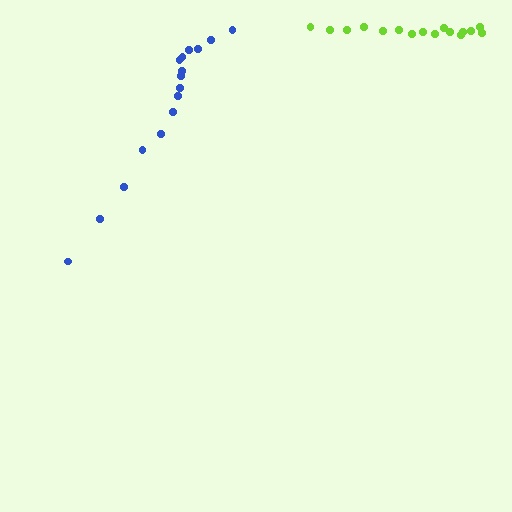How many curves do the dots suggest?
There are 2 distinct paths.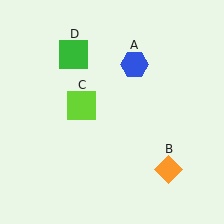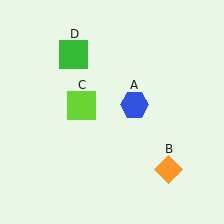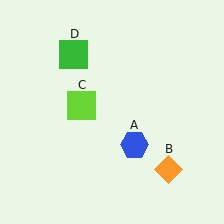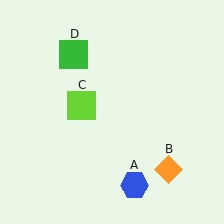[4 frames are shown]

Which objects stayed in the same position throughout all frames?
Orange diamond (object B) and lime square (object C) and green square (object D) remained stationary.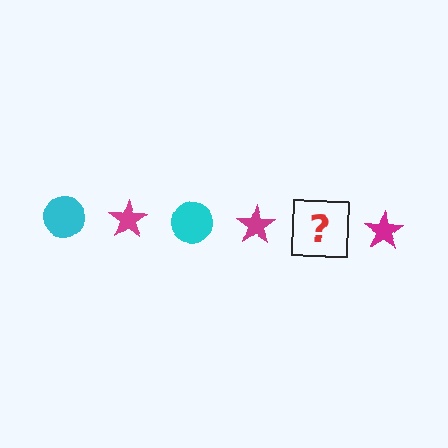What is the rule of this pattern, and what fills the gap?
The rule is that the pattern alternates between cyan circle and magenta star. The gap should be filled with a cyan circle.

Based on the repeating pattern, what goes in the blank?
The blank should be a cyan circle.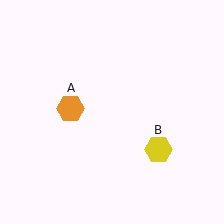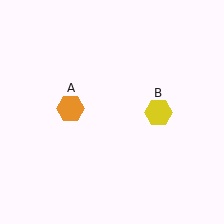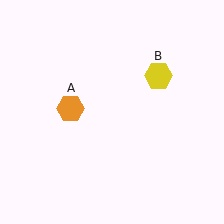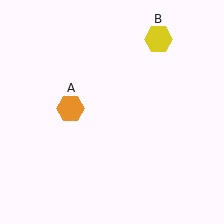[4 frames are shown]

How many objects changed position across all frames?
1 object changed position: yellow hexagon (object B).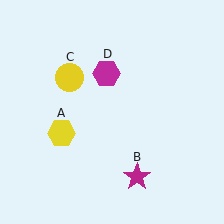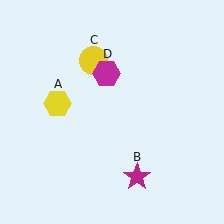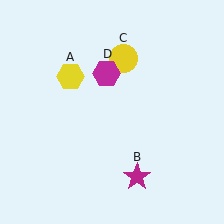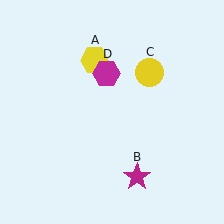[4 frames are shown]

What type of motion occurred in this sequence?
The yellow hexagon (object A), yellow circle (object C) rotated clockwise around the center of the scene.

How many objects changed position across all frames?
2 objects changed position: yellow hexagon (object A), yellow circle (object C).